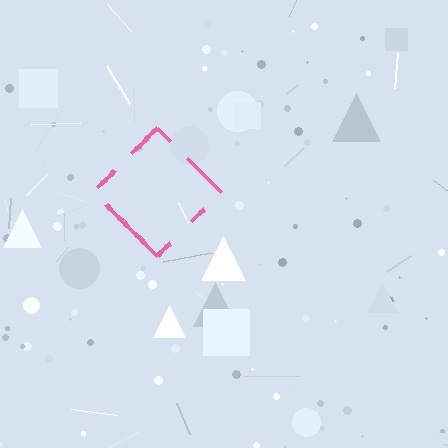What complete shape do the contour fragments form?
The contour fragments form a diamond.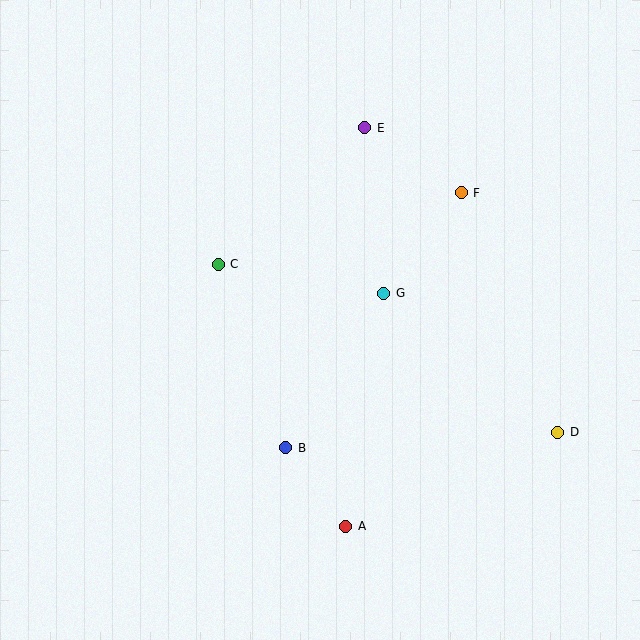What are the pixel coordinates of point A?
Point A is at (346, 526).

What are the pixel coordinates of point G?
Point G is at (384, 293).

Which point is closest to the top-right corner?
Point F is closest to the top-right corner.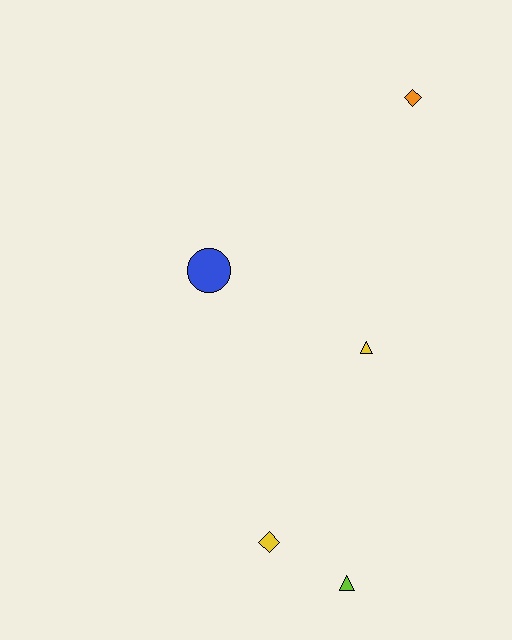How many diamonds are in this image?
There are 2 diamonds.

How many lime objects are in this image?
There is 1 lime object.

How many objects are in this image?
There are 5 objects.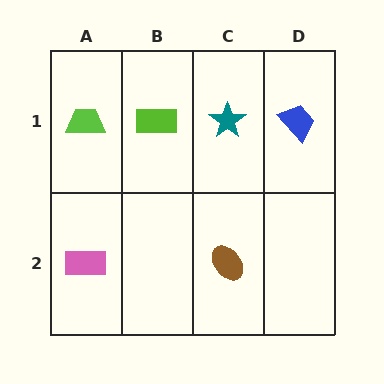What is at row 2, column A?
A pink rectangle.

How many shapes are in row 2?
2 shapes.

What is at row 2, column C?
A brown ellipse.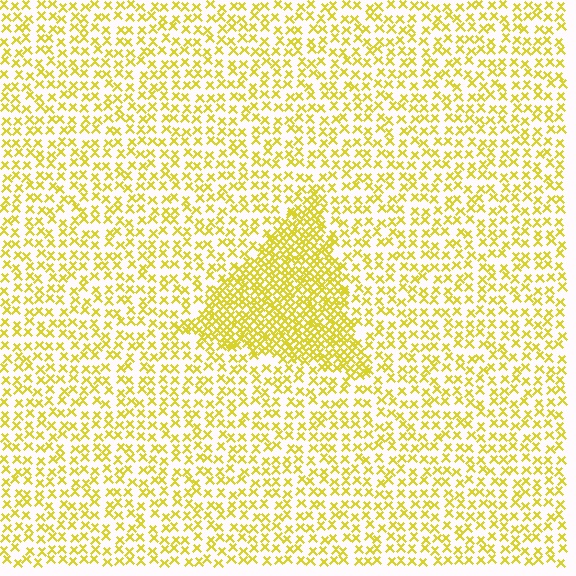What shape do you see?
I see a triangle.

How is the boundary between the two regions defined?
The boundary is defined by a change in element density (approximately 2.2x ratio). All elements are the same color, size, and shape.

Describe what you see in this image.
The image contains small yellow elements arranged at two different densities. A triangle-shaped region is visible where the elements are more densely packed than the surrounding area.